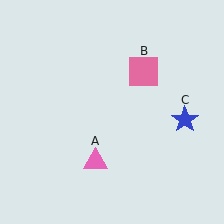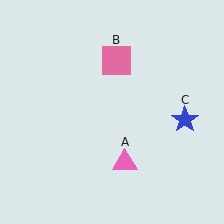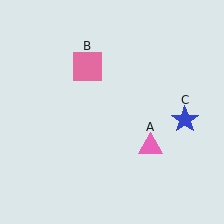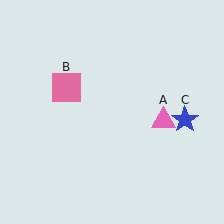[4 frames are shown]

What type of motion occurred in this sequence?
The pink triangle (object A), pink square (object B) rotated counterclockwise around the center of the scene.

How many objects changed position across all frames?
2 objects changed position: pink triangle (object A), pink square (object B).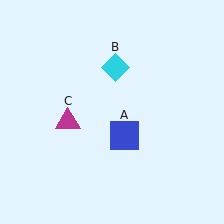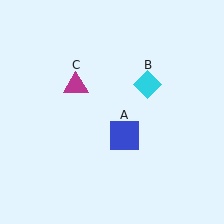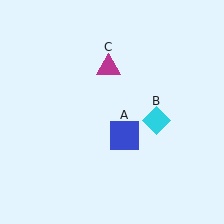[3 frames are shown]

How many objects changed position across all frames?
2 objects changed position: cyan diamond (object B), magenta triangle (object C).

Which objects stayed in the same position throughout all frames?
Blue square (object A) remained stationary.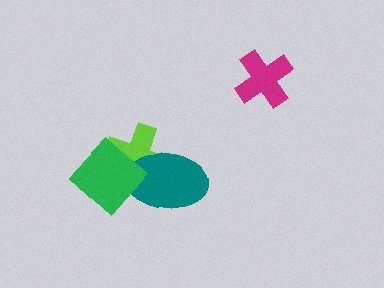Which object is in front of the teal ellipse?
The green diamond is in front of the teal ellipse.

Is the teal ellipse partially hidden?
Yes, it is partially covered by another shape.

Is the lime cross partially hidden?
Yes, it is partially covered by another shape.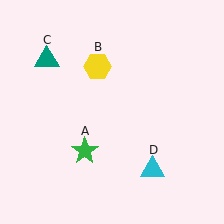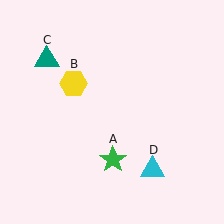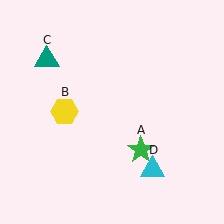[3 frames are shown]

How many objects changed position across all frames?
2 objects changed position: green star (object A), yellow hexagon (object B).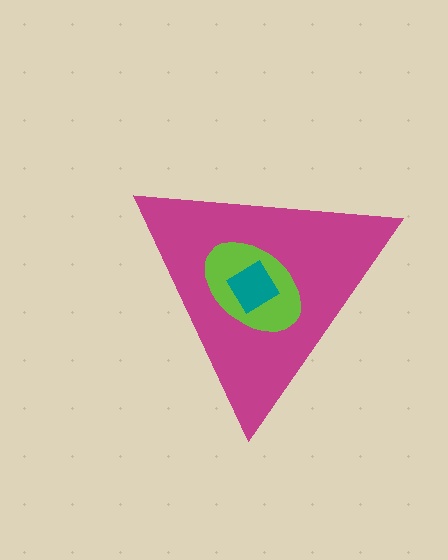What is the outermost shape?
The magenta triangle.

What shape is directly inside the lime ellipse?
The teal diamond.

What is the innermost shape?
The teal diamond.